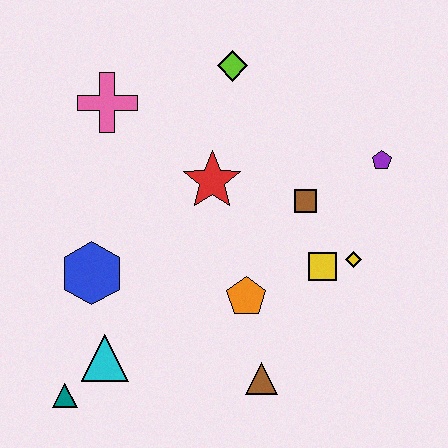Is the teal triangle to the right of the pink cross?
No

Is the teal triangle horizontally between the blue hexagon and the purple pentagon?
No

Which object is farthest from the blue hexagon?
The purple pentagon is farthest from the blue hexagon.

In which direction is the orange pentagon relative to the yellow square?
The orange pentagon is to the left of the yellow square.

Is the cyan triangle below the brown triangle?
No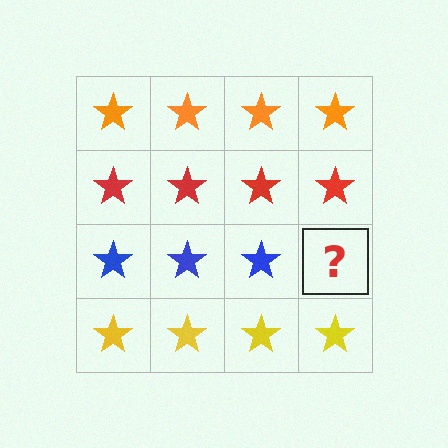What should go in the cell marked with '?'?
The missing cell should contain a blue star.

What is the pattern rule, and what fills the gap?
The rule is that each row has a consistent color. The gap should be filled with a blue star.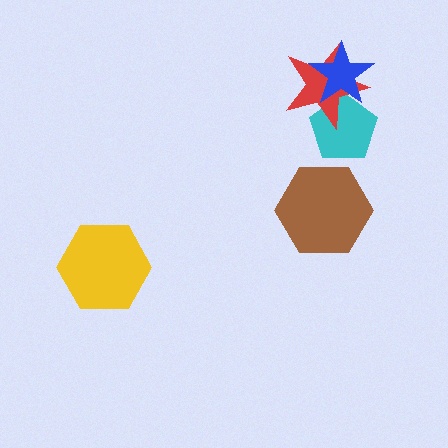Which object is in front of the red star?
The blue star is in front of the red star.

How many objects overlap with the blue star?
2 objects overlap with the blue star.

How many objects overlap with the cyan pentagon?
2 objects overlap with the cyan pentagon.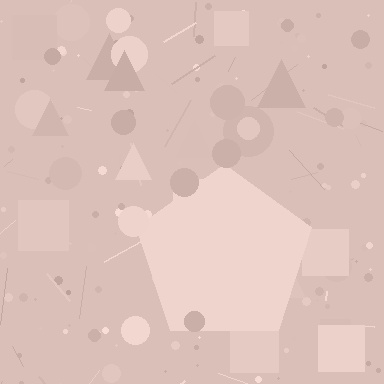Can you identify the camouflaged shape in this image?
The camouflaged shape is a pentagon.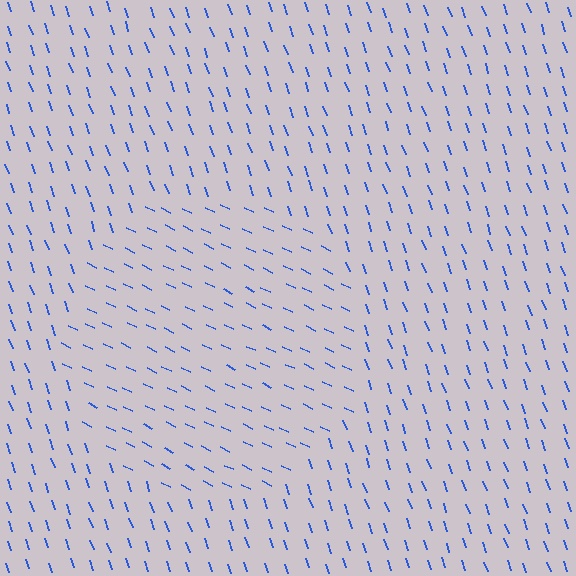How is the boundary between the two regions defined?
The boundary is defined purely by a change in line orientation (approximately 45 degrees difference). All lines are the same color and thickness.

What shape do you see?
I see a circle.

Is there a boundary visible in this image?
Yes, there is a texture boundary formed by a change in line orientation.